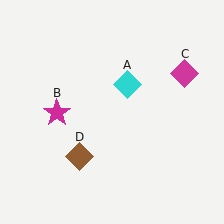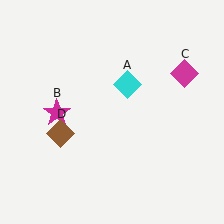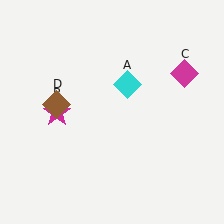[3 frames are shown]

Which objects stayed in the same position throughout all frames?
Cyan diamond (object A) and magenta star (object B) and magenta diamond (object C) remained stationary.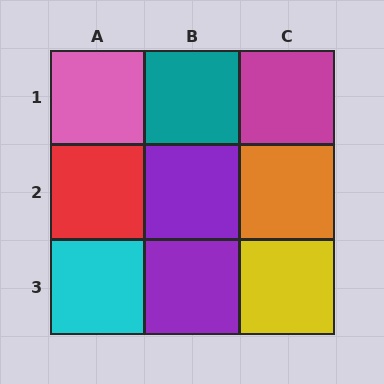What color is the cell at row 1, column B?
Teal.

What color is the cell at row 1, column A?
Pink.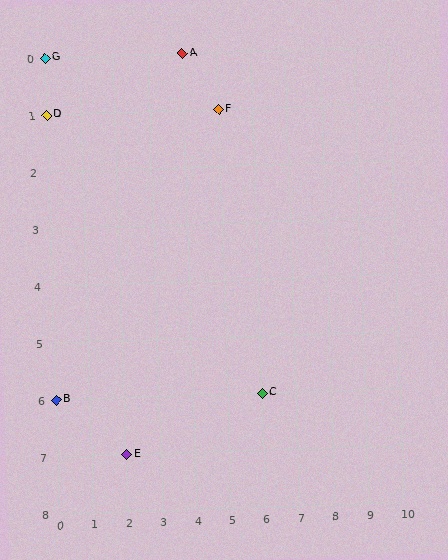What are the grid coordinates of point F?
Point F is at grid coordinates (5, 1).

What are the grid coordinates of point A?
Point A is at grid coordinates (4, 0).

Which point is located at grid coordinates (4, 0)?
Point A is at (4, 0).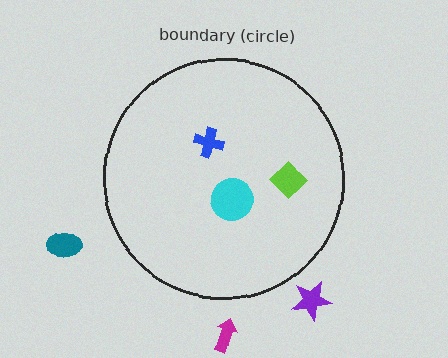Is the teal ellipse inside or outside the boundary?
Outside.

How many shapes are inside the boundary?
3 inside, 3 outside.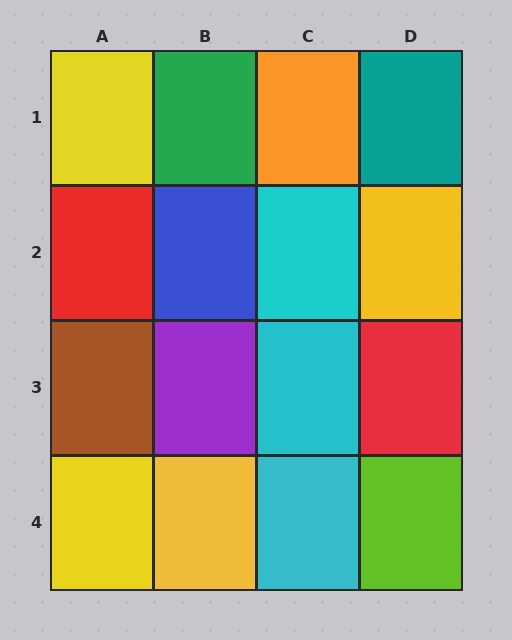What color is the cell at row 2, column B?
Blue.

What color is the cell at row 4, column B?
Yellow.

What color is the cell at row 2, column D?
Yellow.